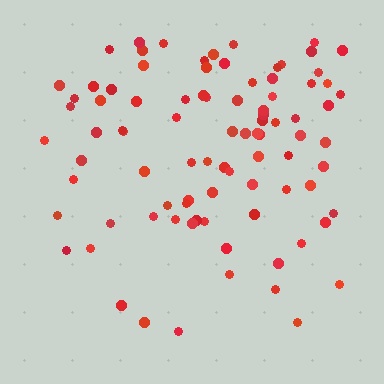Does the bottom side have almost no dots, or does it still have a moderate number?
Still a moderate number, just noticeably fewer than the top.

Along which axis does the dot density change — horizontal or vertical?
Vertical.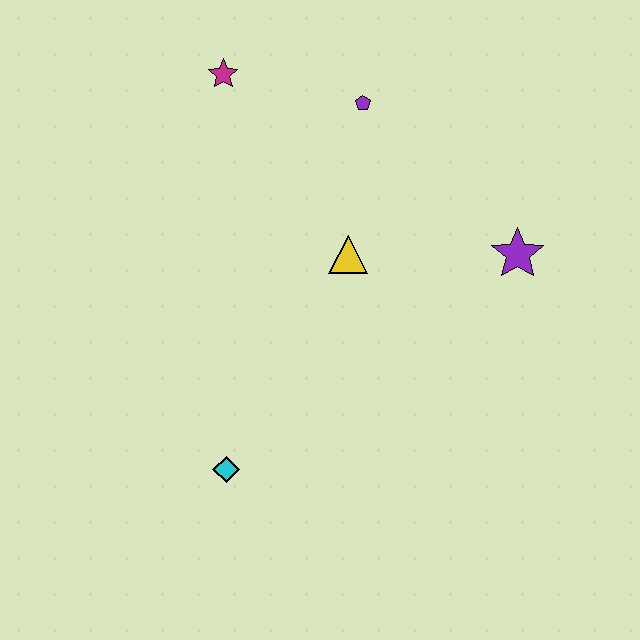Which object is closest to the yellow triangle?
The purple pentagon is closest to the yellow triangle.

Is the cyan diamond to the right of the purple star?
No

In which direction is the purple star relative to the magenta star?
The purple star is to the right of the magenta star.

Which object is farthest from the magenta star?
The cyan diamond is farthest from the magenta star.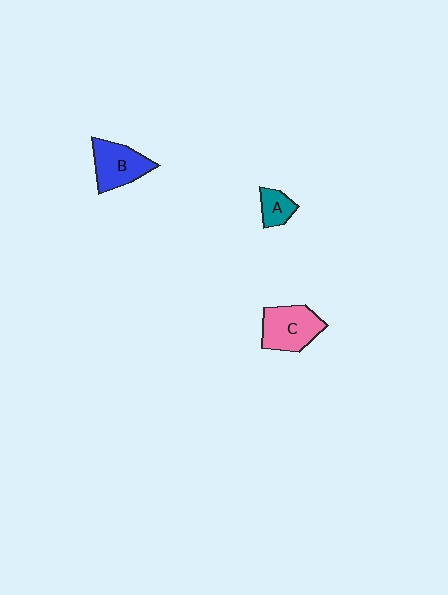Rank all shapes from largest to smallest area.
From largest to smallest: C (pink), B (blue), A (teal).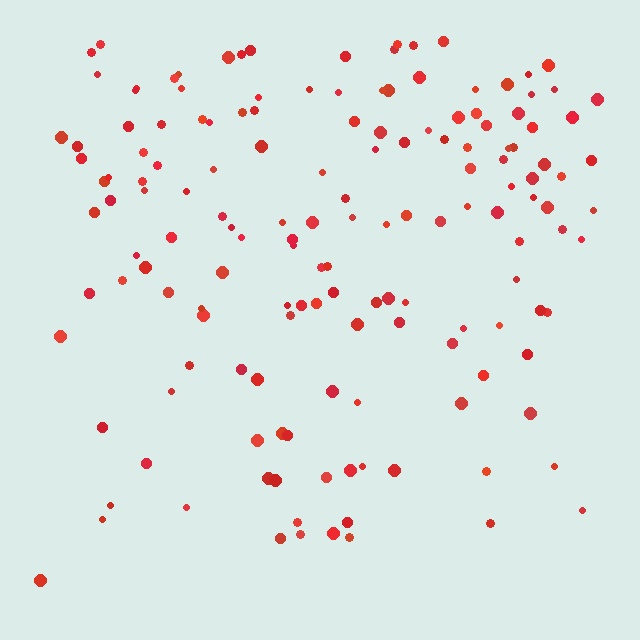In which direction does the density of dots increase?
From bottom to top, with the top side densest.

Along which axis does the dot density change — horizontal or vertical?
Vertical.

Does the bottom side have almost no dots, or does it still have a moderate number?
Still a moderate number, just noticeably fewer than the top.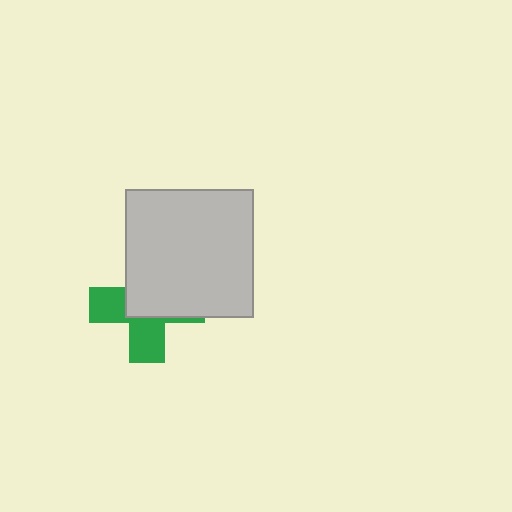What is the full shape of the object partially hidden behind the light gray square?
The partially hidden object is a green cross.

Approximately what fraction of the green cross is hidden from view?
Roughly 54% of the green cross is hidden behind the light gray square.